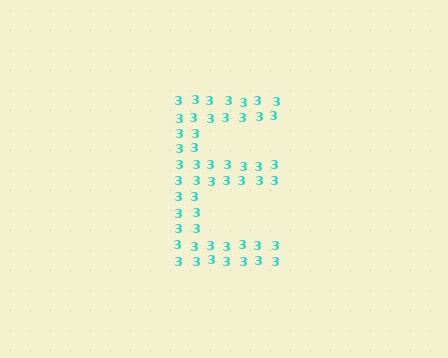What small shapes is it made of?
It is made of small digit 3's.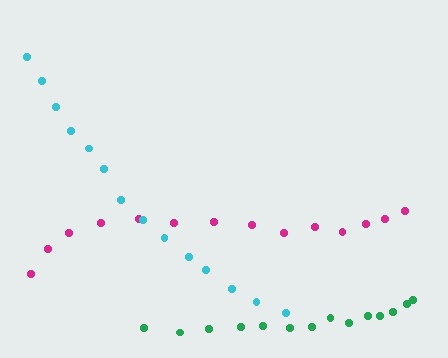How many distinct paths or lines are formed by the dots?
There are 3 distinct paths.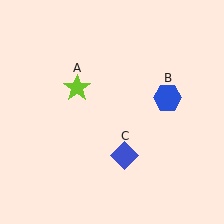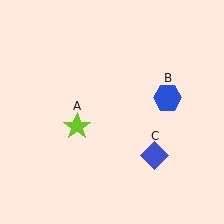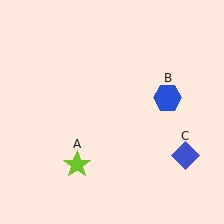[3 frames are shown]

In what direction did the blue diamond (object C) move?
The blue diamond (object C) moved right.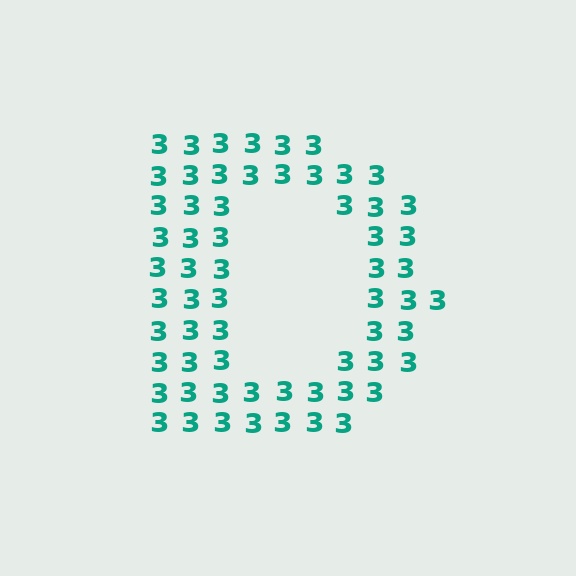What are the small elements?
The small elements are digit 3's.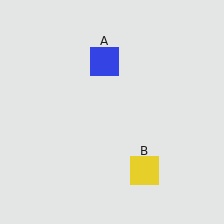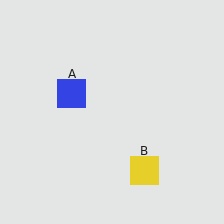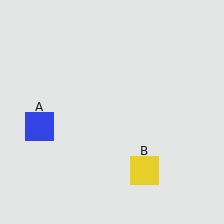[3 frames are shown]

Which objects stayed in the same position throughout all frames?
Yellow square (object B) remained stationary.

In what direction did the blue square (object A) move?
The blue square (object A) moved down and to the left.